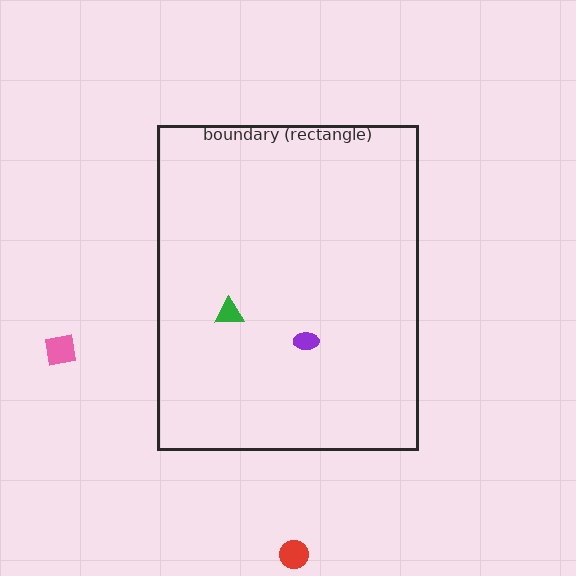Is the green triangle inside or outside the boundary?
Inside.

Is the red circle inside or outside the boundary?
Outside.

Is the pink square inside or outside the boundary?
Outside.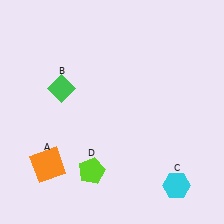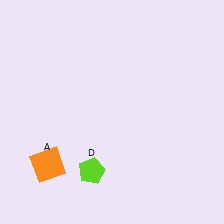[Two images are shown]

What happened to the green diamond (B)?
The green diamond (B) was removed in Image 2. It was in the top-left area of Image 1.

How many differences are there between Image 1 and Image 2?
There are 2 differences between the two images.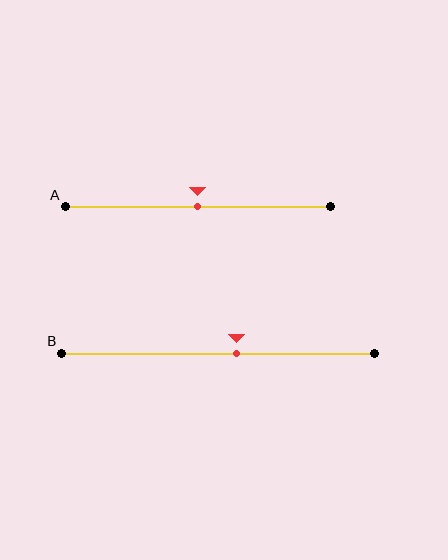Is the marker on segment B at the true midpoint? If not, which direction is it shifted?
No, the marker on segment B is shifted to the right by about 6% of the segment length.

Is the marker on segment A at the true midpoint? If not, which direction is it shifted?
Yes, the marker on segment A is at the true midpoint.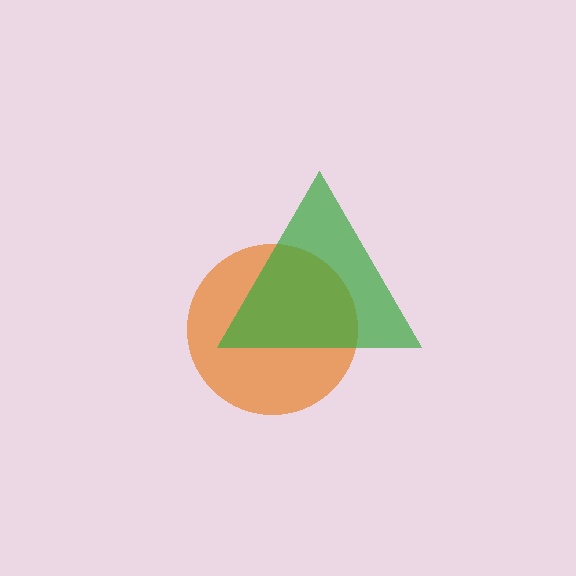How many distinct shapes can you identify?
There are 2 distinct shapes: an orange circle, a green triangle.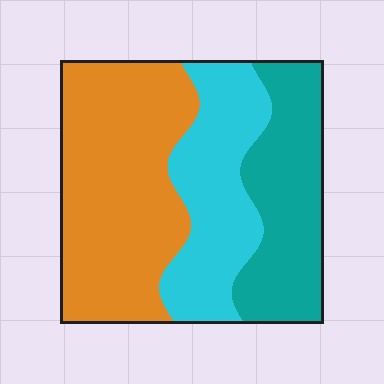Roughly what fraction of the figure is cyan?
Cyan takes up about one quarter (1/4) of the figure.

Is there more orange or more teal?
Orange.